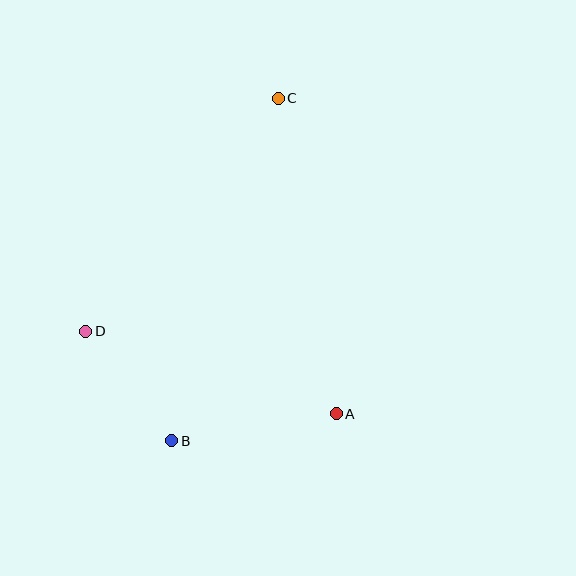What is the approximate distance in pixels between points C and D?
The distance between C and D is approximately 302 pixels.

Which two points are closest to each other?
Points B and D are closest to each other.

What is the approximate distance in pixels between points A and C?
The distance between A and C is approximately 321 pixels.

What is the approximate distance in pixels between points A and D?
The distance between A and D is approximately 264 pixels.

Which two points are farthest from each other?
Points B and C are farthest from each other.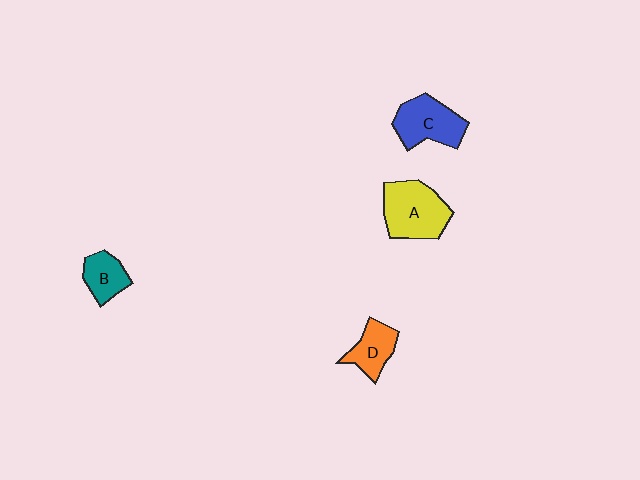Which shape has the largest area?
Shape A (yellow).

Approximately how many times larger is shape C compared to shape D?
Approximately 1.4 times.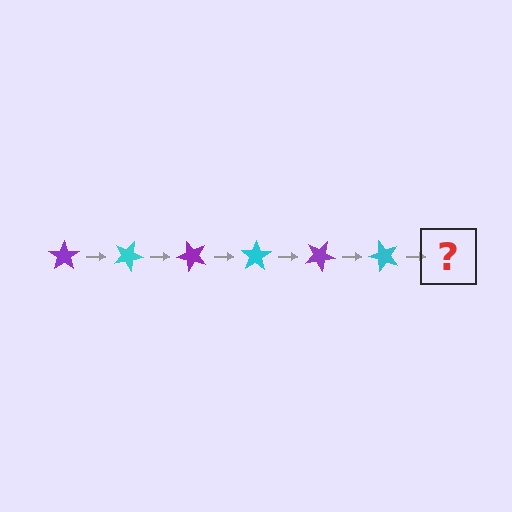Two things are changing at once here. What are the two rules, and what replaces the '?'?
The two rules are that it rotates 25 degrees each step and the color cycles through purple and cyan. The '?' should be a purple star, rotated 150 degrees from the start.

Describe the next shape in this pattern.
It should be a purple star, rotated 150 degrees from the start.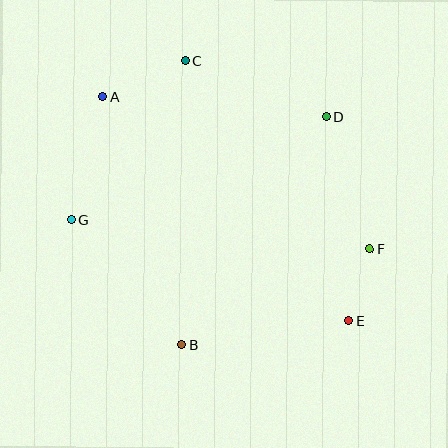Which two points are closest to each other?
Points E and F are closest to each other.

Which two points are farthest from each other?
Points A and E are farthest from each other.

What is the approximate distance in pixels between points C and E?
The distance between C and E is approximately 308 pixels.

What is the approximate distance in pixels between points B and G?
The distance between B and G is approximately 167 pixels.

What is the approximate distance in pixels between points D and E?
The distance between D and E is approximately 205 pixels.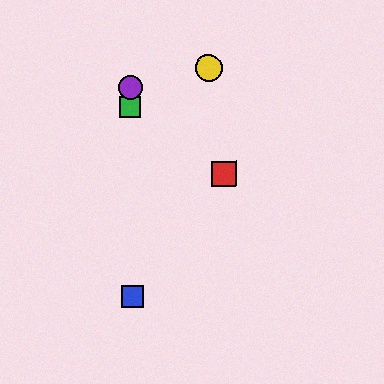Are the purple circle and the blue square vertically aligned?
Yes, both are at x≈130.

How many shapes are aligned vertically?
3 shapes (the blue square, the green square, the purple circle) are aligned vertically.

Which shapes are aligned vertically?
The blue square, the green square, the purple circle are aligned vertically.